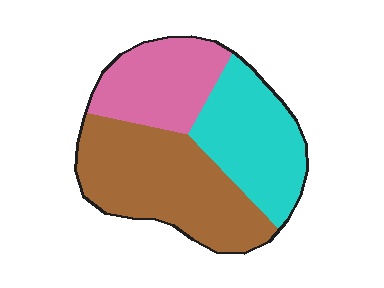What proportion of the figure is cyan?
Cyan covers 31% of the figure.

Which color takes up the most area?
Brown, at roughly 45%.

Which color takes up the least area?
Pink, at roughly 25%.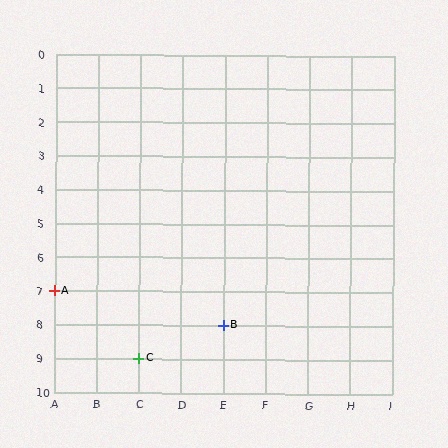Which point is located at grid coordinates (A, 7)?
Point A is at (A, 7).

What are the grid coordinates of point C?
Point C is at grid coordinates (C, 9).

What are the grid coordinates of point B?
Point B is at grid coordinates (E, 8).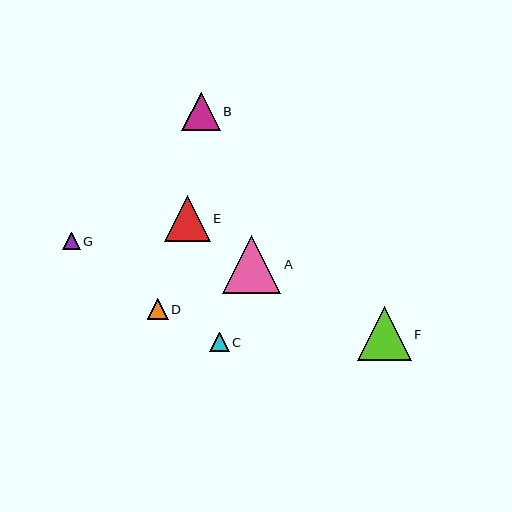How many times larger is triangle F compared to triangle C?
Triangle F is approximately 2.7 times the size of triangle C.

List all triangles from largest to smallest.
From largest to smallest: A, F, E, B, D, C, G.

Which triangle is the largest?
Triangle A is the largest with a size of approximately 59 pixels.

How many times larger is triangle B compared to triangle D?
Triangle B is approximately 1.9 times the size of triangle D.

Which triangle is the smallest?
Triangle G is the smallest with a size of approximately 18 pixels.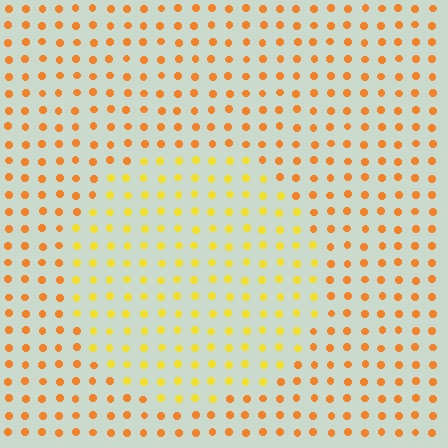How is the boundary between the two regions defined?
The boundary is defined purely by a slight shift in hue (about 28 degrees). Spacing, size, and orientation are identical on both sides.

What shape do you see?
I see a circle.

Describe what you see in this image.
The image is filled with small orange elements in a uniform arrangement. A circle-shaped region is visible where the elements are tinted to a slightly different hue, forming a subtle color boundary.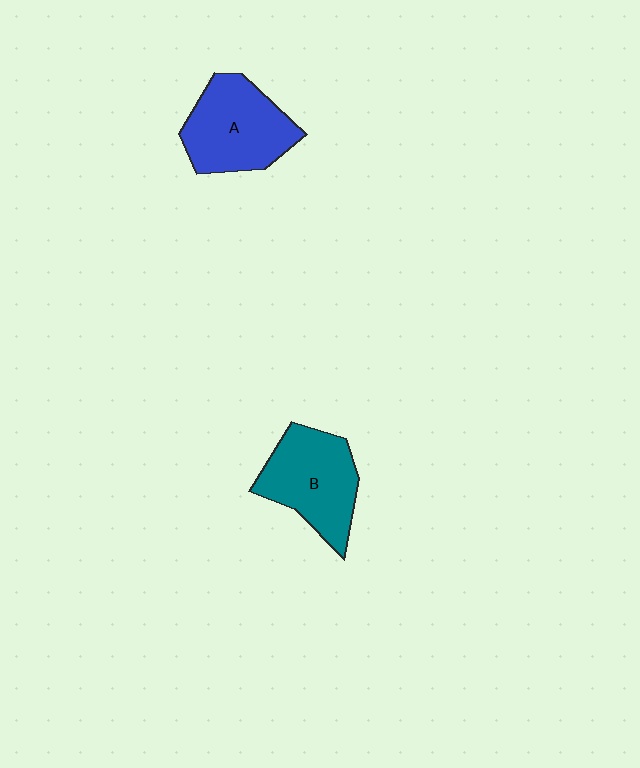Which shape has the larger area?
Shape A (blue).